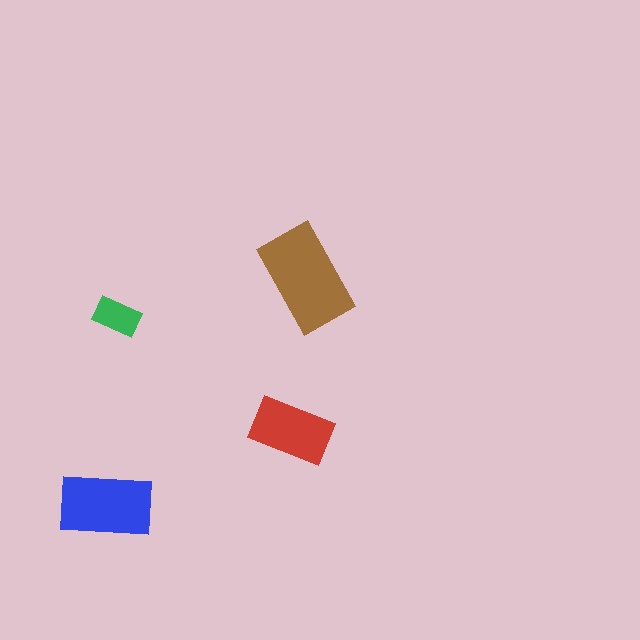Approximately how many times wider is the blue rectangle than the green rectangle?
About 2 times wider.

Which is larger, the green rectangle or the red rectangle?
The red one.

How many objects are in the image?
There are 4 objects in the image.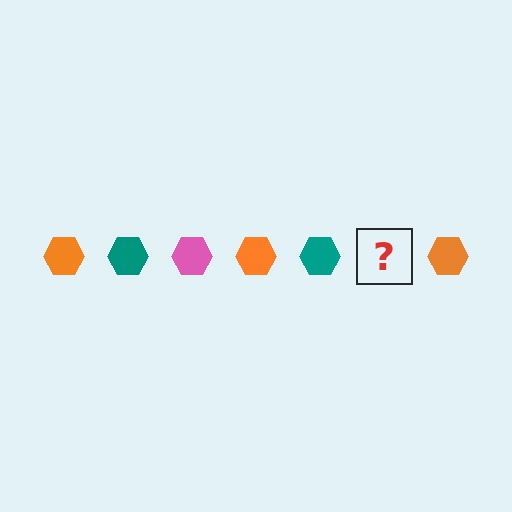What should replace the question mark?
The question mark should be replaced with a pink hexagon.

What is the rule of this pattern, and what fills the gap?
The rule is that the pattern cycles through orange, teal, pink hexagons. The gap should be filled with a pink hexagon.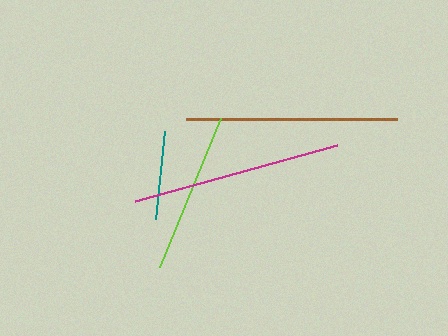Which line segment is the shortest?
The teal line is the shortest at approximately 88 pixels.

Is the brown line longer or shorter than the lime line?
The brown line is longer than the lime line.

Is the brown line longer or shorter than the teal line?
The brown line is longer than the teal line.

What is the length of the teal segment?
The teal segment is approximately 88 pixels long.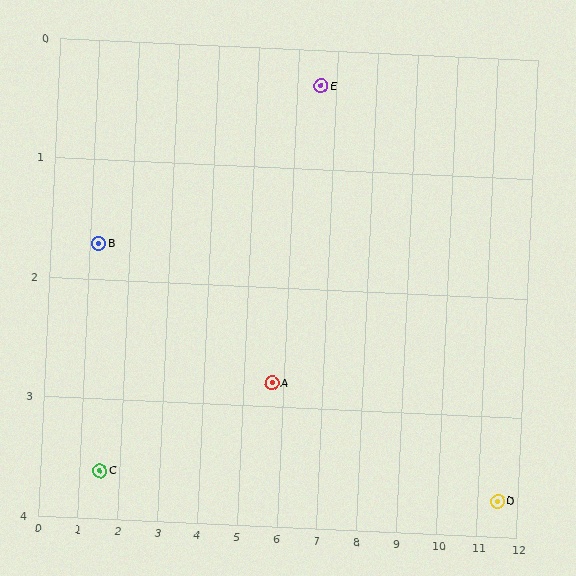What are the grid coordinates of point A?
Point A is at approximately (5.7, 2.8).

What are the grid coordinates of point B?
Point B is at approximately (1.2, 1.7).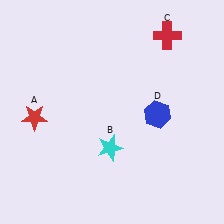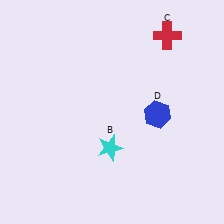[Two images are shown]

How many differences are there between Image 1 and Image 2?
There is 1 difference between the two images.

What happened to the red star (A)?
The red star (A) was removed in Image 2. It was in the bottom-left area of Image 1.